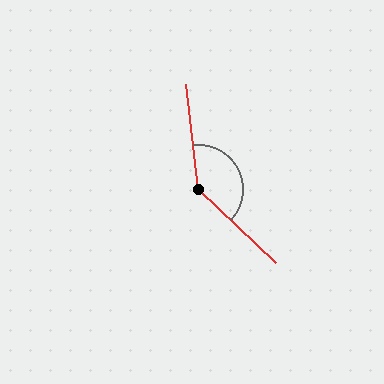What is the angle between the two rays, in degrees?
Approximately 140 degrees.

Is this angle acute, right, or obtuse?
It is obtuse.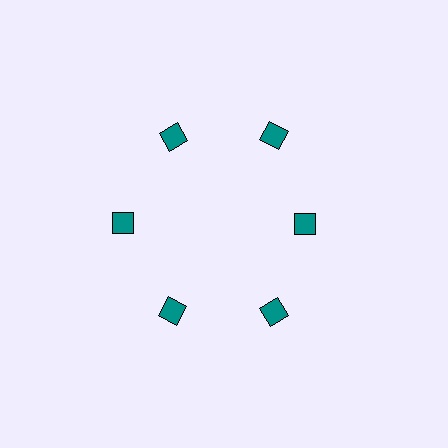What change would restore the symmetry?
The symmetry would be restored by moving it outward, back onto the ring so that all 6 squares sit at equal angles and equal distance from the center.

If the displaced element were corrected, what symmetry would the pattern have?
It would have 6-fold rotational symmetry — the pattern would map onto itself every 60 degrees.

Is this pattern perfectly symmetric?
No. The 6 teal squares are arranged in a ring, but one element near the 3 o'clock position is pulled inward toward the center, breaking the 6-fold rotational symmetry.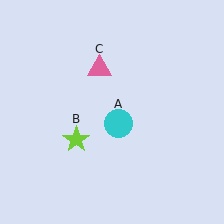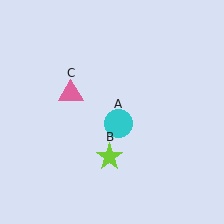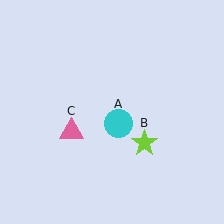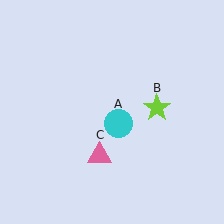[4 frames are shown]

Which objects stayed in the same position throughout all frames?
Cyan circle (object A) remained stationary.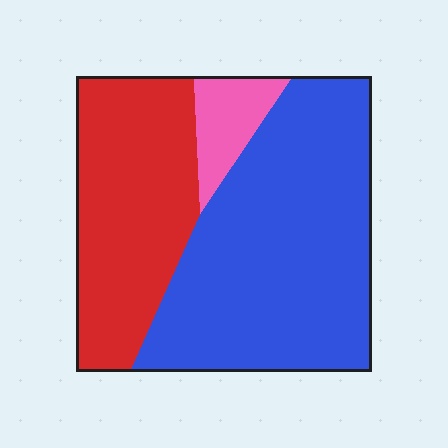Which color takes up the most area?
Blue, at roughly 55%.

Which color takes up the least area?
Pink, at roughly 10%.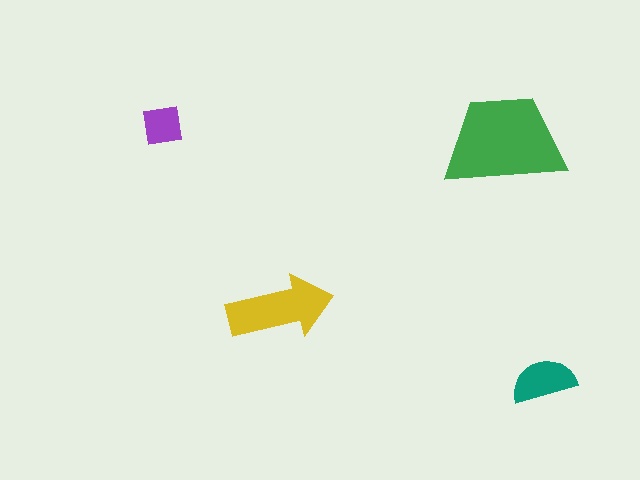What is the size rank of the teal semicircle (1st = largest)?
3rd.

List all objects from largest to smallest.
The green trapezoid, the yellow arrow, the teal semicircle, the purple square.